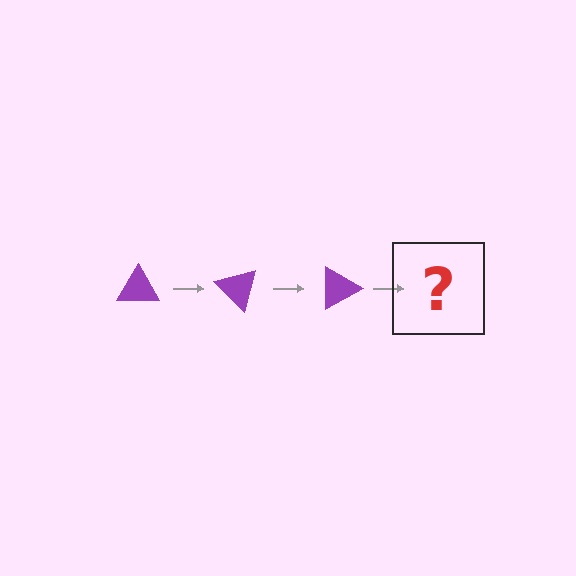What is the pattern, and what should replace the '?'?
The pattern is that the triangle rotates 45 degrees each step. The '?' should be a purple triangle rotated 135 degrees.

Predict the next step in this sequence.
The next step is a purple triangle rotated 135 degrees.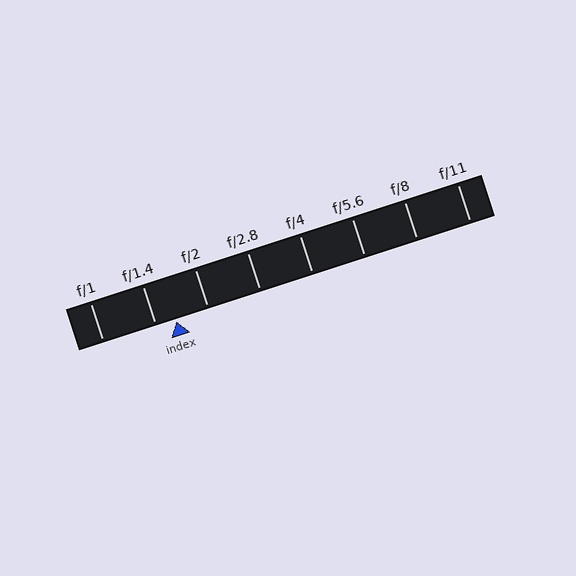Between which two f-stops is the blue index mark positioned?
The index mark is between f/1.4 and f/2.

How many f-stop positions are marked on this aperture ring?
There are 8 f-stop positions marked.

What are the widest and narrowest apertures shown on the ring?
The widest aperture shown is f/1 and the narrowest is f/11.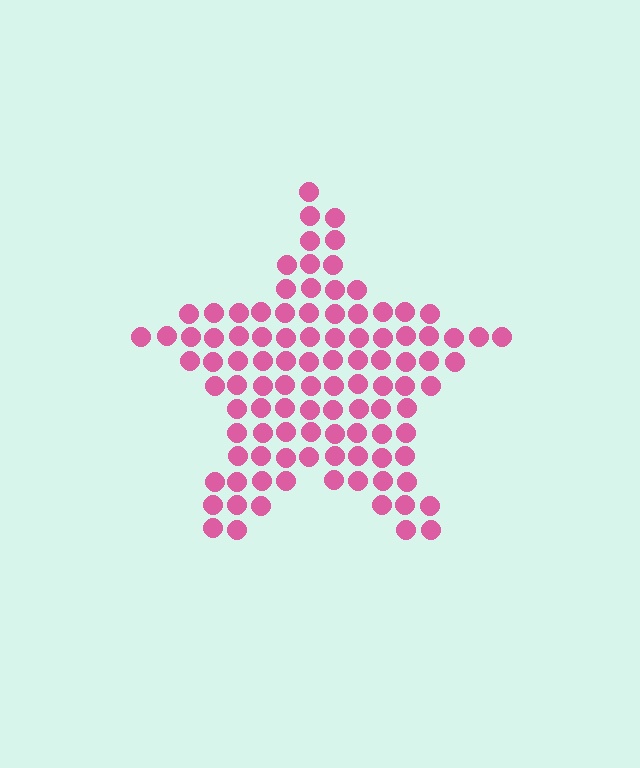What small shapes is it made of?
It is made of small circles.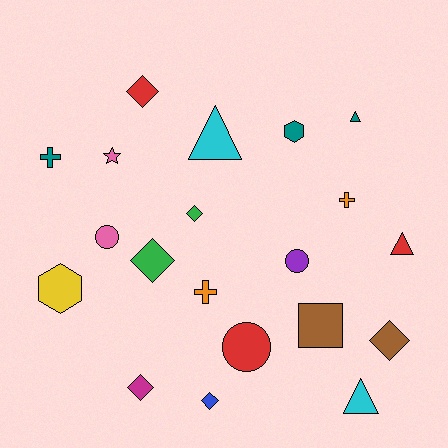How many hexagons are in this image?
There are 2 hexagons.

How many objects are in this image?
There are 20 objects.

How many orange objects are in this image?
There are 2 orange objects.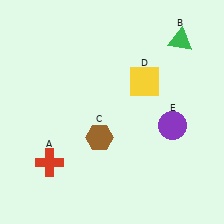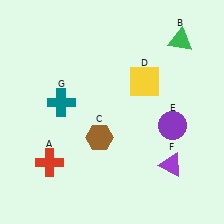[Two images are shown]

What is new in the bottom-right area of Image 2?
A purple triangle (F) was added in the bottom-right area of Image 2.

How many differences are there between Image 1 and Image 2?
There are 2 differences between the two images.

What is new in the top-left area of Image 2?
A teal cross (G) was added in the top-left area of Image 2.